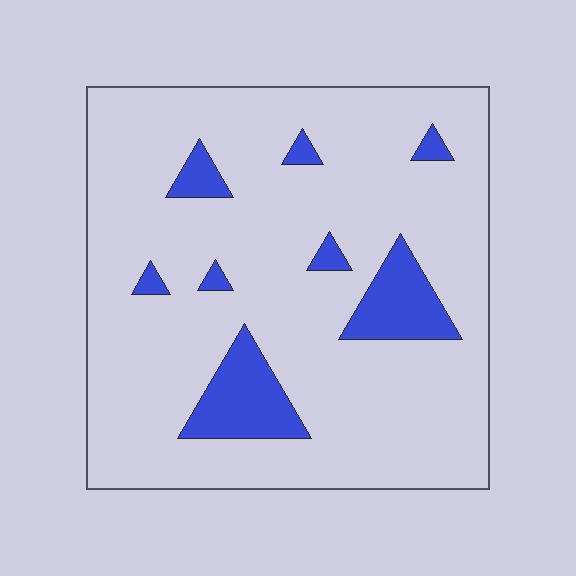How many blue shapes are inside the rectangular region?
8.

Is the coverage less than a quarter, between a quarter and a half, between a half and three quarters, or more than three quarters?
Less than a quarter.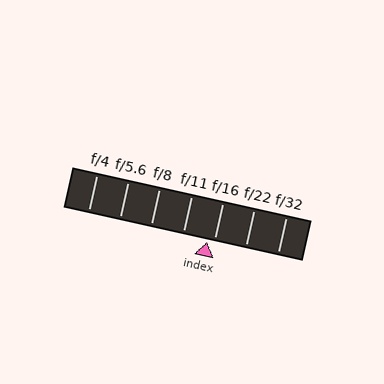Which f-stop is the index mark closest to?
The index mark is closest to f/16.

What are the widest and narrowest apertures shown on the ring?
The widest aperture shown is f/4 and the narrowest is f/32.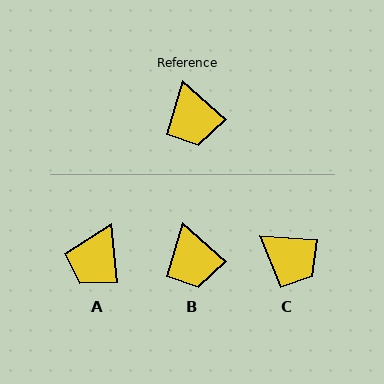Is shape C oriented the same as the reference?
No, it is off by about 38 degrees.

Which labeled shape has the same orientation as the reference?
B.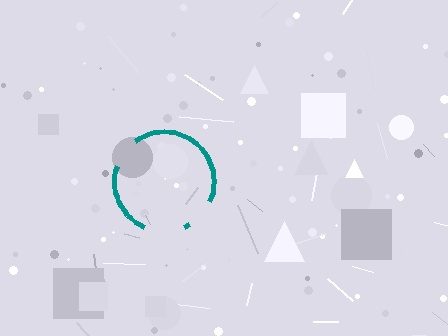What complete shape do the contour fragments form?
The contour fragments form a circle.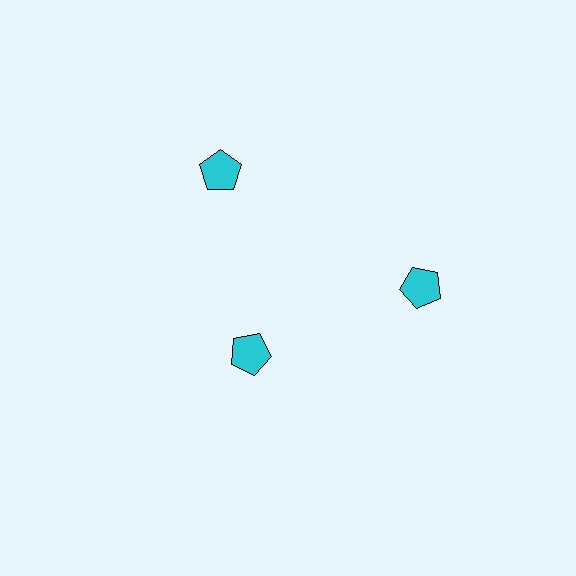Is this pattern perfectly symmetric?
No. The 3 cyan pentagons are arranged in a ring, but one element near the 7 o'clock position is pulled inward toward the center, breaking the 3-fold rotational symmetry.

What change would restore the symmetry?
The symmetry would be restored by moving it outward, back onto the ring so that all 3 pentagons sit at equal angles and equal distance from the center.